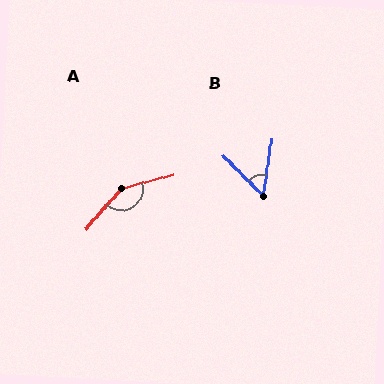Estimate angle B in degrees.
Approximately 53 degrees.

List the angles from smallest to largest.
B (53°), A (146°).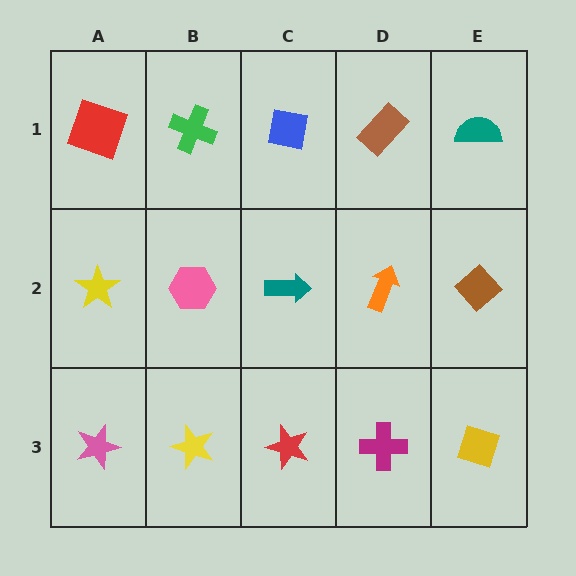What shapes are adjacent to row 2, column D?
A brown rectangle (row 1, column D), a magenta cross (row 3, column D), a teal arrow (row 2, column C), a brown diamond (row 2, column E).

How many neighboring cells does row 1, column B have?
3.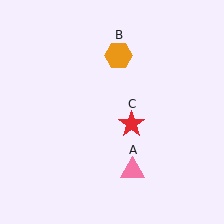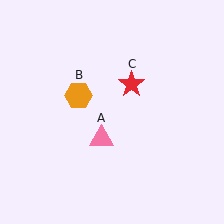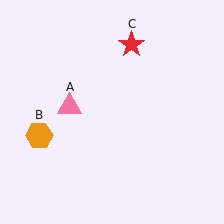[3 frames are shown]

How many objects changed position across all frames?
3 objects changed position: pink triangle (object A), orange hexagon (object B), red star (object C).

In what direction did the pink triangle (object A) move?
The pink triangle (object A) moved up and to the left.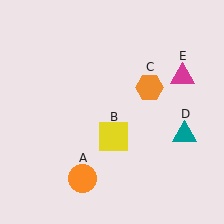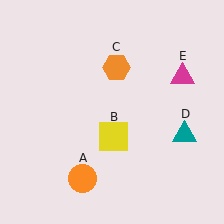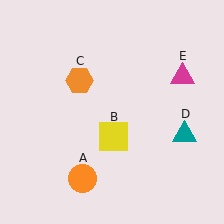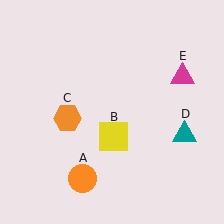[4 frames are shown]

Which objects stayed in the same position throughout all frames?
Orange circle (object A) and yellow square (object B) and teal triangle (object D) and magenta triangle (object E) remained stationary.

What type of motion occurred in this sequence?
The orange hexagon (object C) rotated counterclockwise around the center of the scene.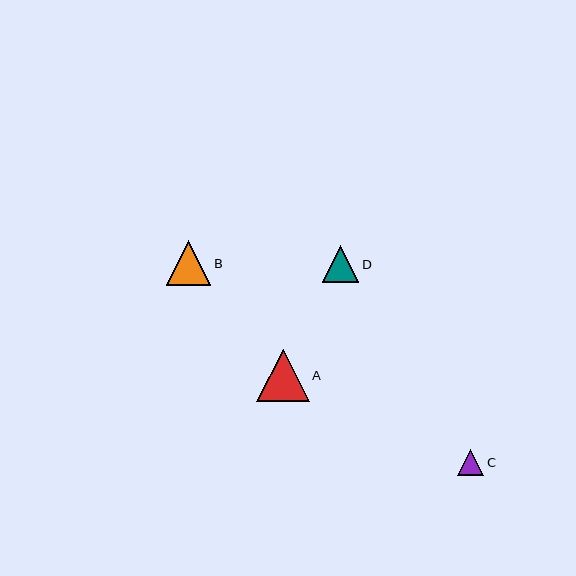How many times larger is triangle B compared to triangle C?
Triangle B is approximately 1.7 times the size of triangle C.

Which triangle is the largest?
Triangle A is the largest with a size of approximately 52 pixels.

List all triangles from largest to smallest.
From largest to smallest: A, B, D, C.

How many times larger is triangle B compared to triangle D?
Triangle B is approximately 1.2 times the size of triangle D.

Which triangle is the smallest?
Triangle C is the smallest with a size of approximately 26 pixels.